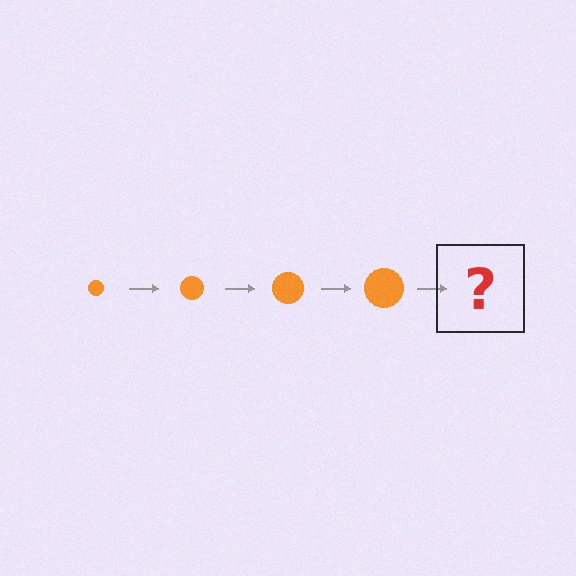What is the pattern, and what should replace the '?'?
The pattern is that the circle gets progressively larger each step. The '?' should be an orange circle, larger than the previous one.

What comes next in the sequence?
The next element should be an orange circle, larger than the previous one.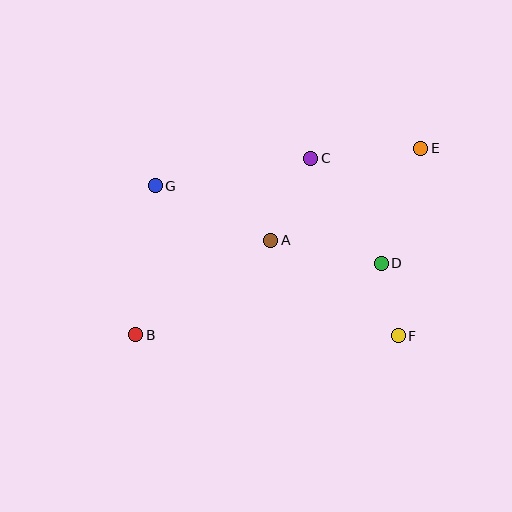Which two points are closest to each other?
Points D and F are closest to each other.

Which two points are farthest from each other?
Points B and E are farthest from each other.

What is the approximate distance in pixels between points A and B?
The distance between A and B is approximately 165 pixels.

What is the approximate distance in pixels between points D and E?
The distance between D and E is approximately 122 pixels.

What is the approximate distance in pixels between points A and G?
The distance between A and G is approximately 128 pixels.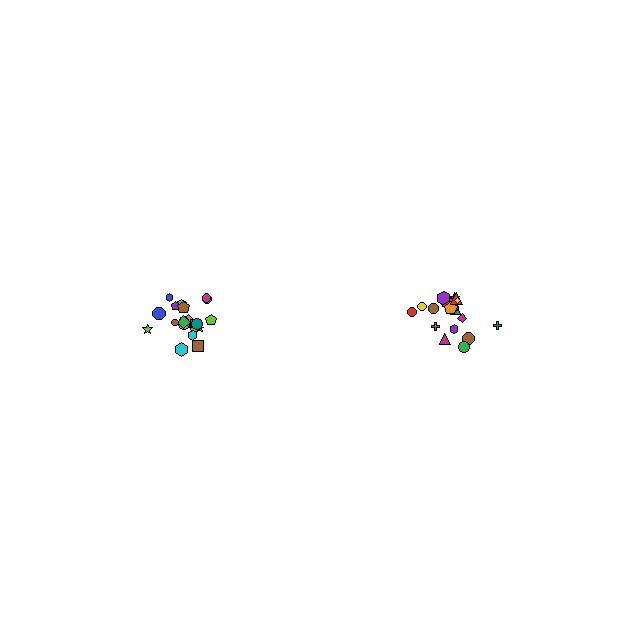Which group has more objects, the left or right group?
The left group.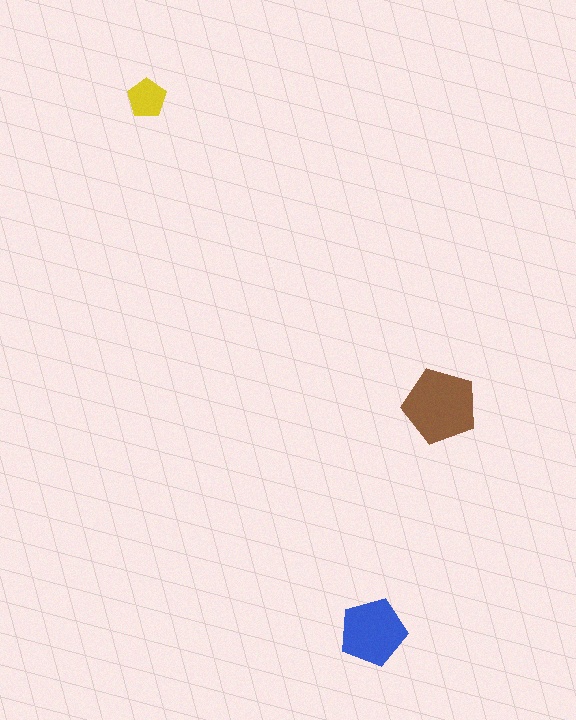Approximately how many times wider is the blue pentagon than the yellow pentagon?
About 1.5 times wider.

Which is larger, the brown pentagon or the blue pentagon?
The brown one.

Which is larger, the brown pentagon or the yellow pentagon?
The brown one.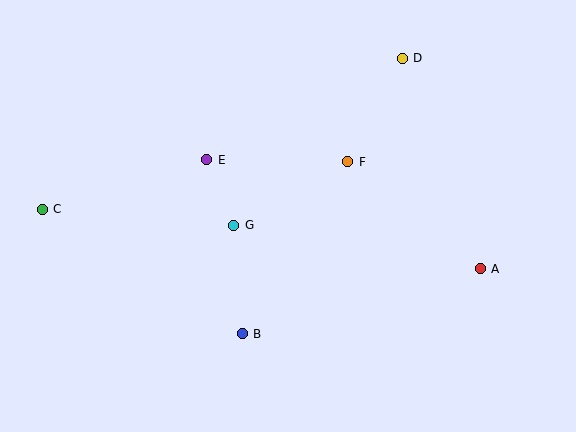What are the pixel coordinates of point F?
Point F is at (348, 162).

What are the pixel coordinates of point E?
Point E is at (207, 160).